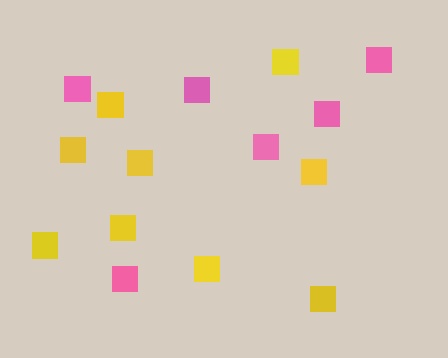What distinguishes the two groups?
There are 2 groups: one group of yellow squares (9) and one group of pink squares (6).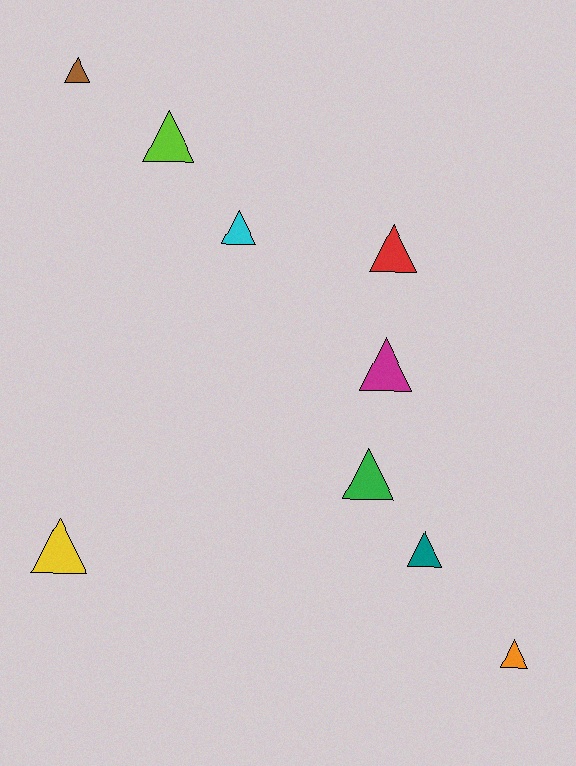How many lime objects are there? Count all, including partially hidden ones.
There is 1 lime object.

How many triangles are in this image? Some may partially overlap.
There are 9 triangles.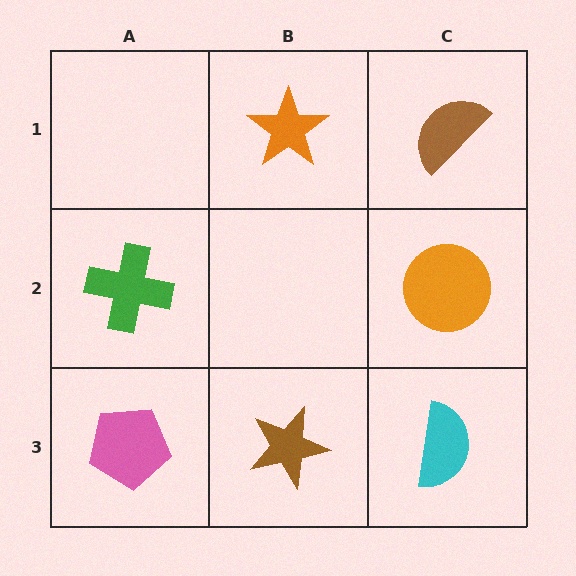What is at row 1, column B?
An orange star.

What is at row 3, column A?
A pink pentagon.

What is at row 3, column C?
A cyan semicircle.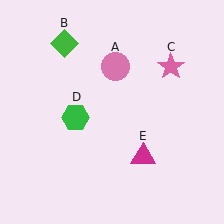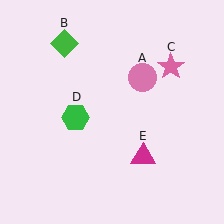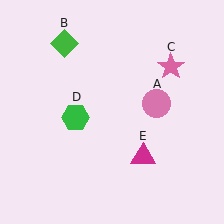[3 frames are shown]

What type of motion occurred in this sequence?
The pink circle (object A) rotated clockwise around the center of the scene.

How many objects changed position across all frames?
1 object changed position: pink circle (object A).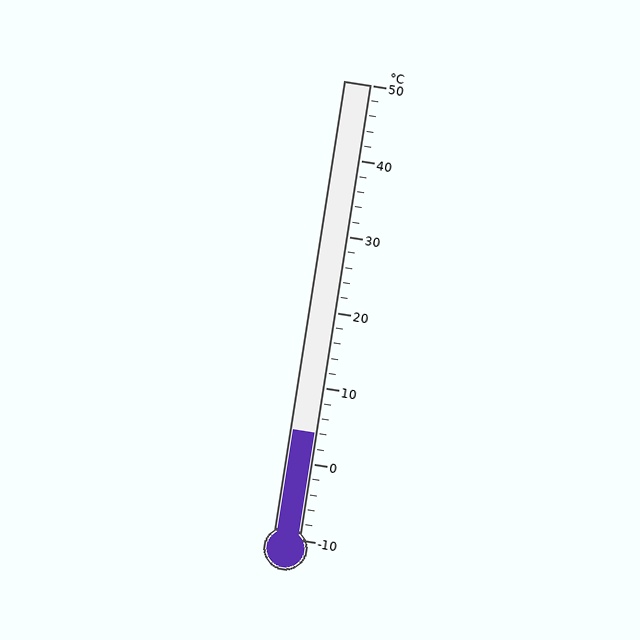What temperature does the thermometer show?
The thermometer shows approximately 4°C.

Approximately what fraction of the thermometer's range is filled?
The thermometer is filled to approximately 25% of its range.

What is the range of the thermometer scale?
The thermometer scale ranges from -10°C to 50°C.